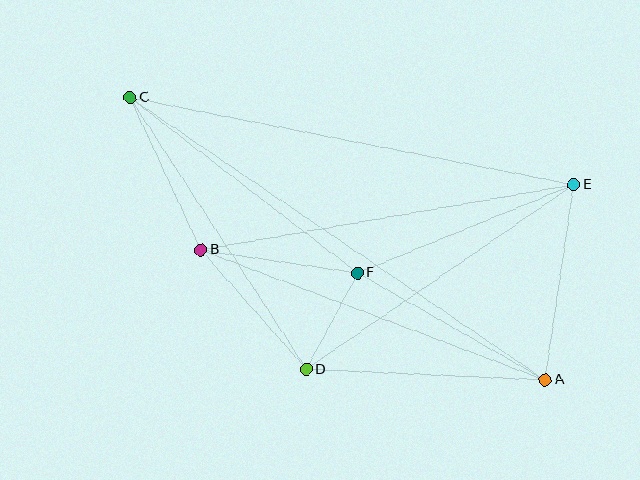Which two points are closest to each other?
Points D and F are closest to each other.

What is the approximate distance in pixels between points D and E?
The distance between D and E is approximately 325 pixels.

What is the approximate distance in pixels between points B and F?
The distance between B and F is approximately 159 pixels.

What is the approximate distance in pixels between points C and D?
The distance between C and D is approximately 324 pixels.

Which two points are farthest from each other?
Points A and C are farthest from each other.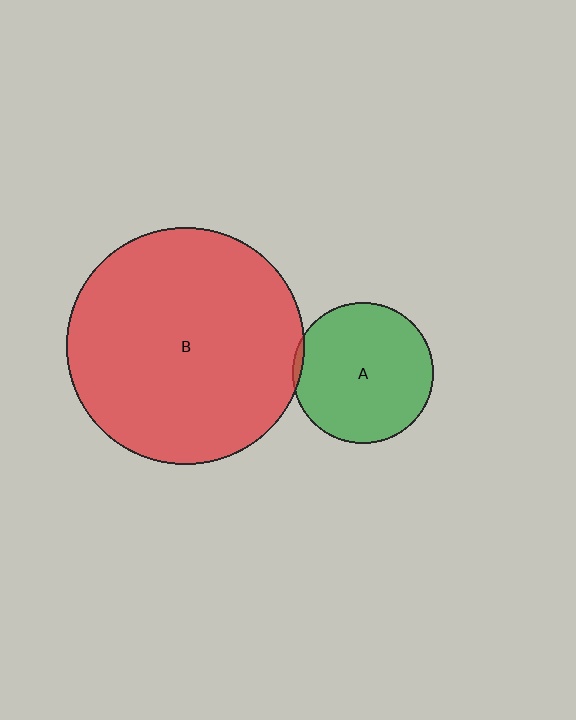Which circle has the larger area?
Circle B (red).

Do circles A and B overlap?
Yes.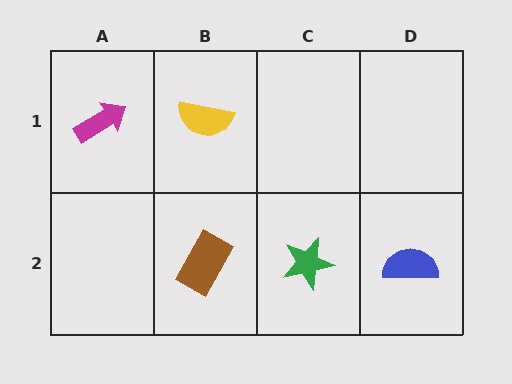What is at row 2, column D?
A blue semicircle.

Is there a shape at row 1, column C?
No, that cell is empty.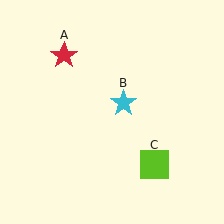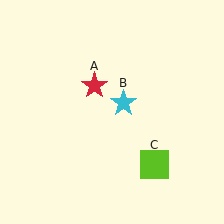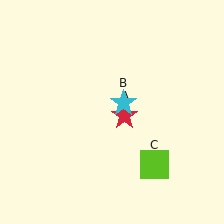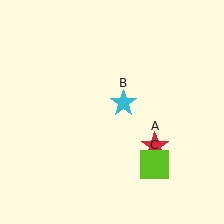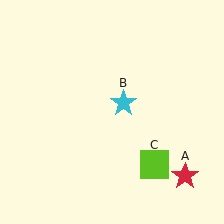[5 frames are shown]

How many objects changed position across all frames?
1 object changed position: red star (object A).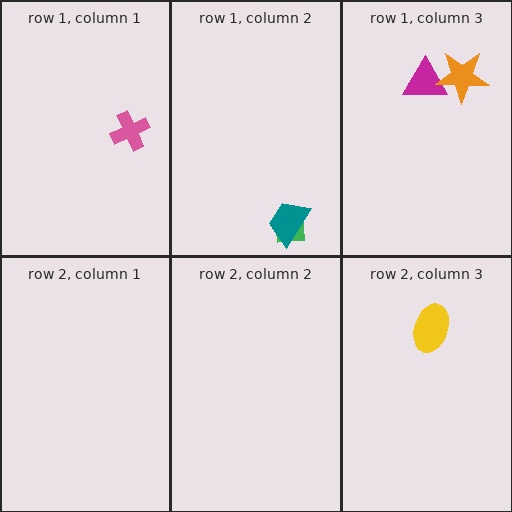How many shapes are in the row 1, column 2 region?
2.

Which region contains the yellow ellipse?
The row 2, column 3 region.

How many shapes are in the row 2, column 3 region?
1.